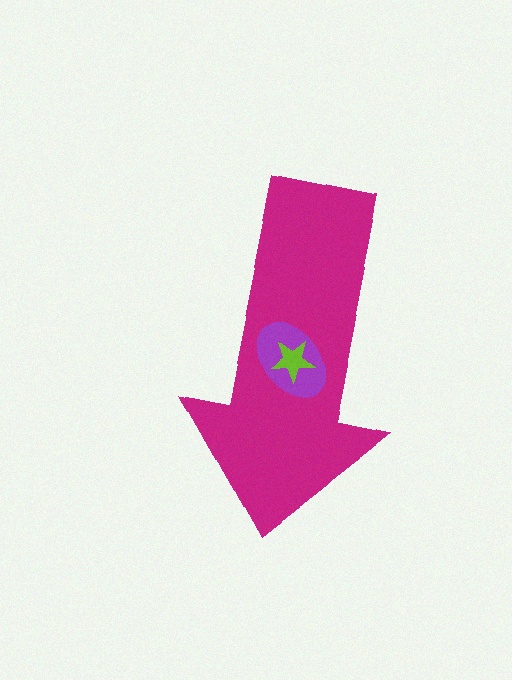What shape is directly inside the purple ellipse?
The lime star.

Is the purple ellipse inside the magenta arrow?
Yes.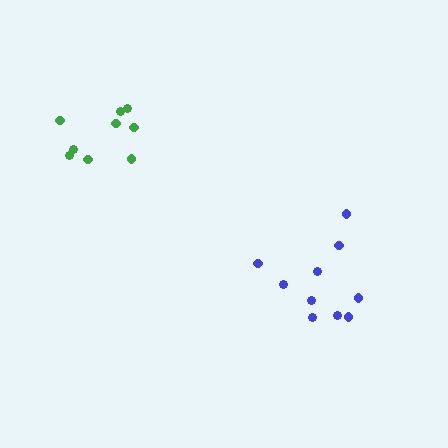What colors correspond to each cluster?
The clusters are colored: green, blue.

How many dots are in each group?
Group 1: 9 dots, Group 2: 10 dots (19 total).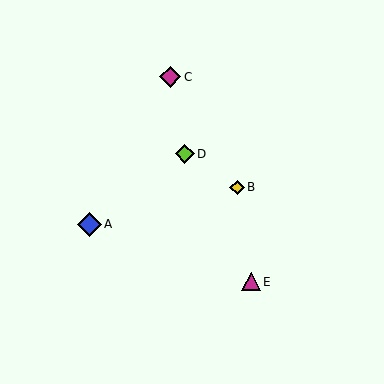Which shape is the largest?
The blue diamond (labeled A) is the largest.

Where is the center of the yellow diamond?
The center of the yellow diamond is at (237, 187).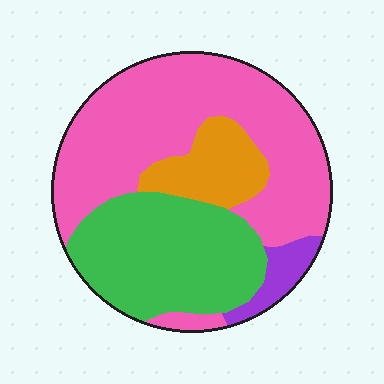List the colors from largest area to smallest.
From largest to smallest: pink, green, orange, purple.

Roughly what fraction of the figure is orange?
Orange takes up about one eighth (1/8) of the figure.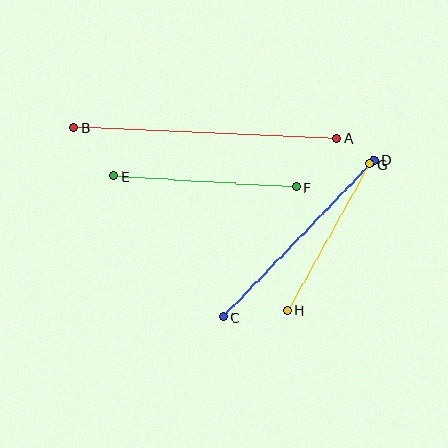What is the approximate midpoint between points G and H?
The midpoint is at approximately (328, 237) pixels.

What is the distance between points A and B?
The distance is approximately 263 pixels.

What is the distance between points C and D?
The distance is approximately 218 pixels.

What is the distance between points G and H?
The distance is approximately 167 pixels.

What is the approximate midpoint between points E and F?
The midpoint is at approximately (205, 181) pixels.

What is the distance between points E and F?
The distance is approximately 183 pixels.